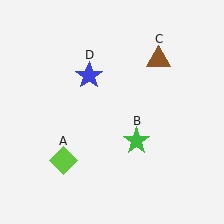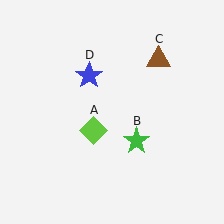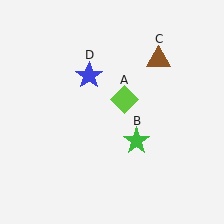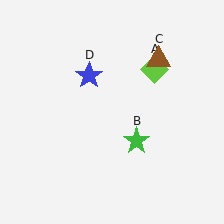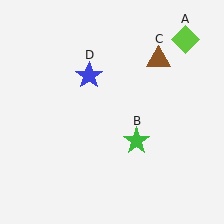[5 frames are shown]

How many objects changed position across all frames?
1 object changed position: lime diamond (object A).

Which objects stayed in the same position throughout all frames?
Green star (object B) and brown triangle (object C) and blue star (object D) remained stationary.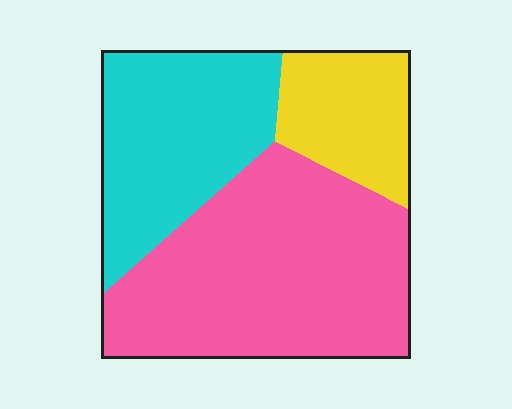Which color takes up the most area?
Pink, at roughly 50%.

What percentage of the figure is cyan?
Cyan takes up about one third (1/3) of the figure.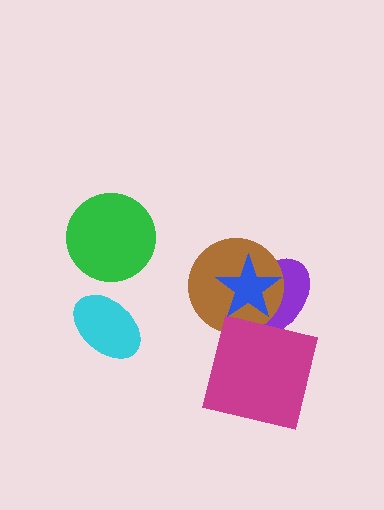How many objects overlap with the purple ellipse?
3 objects overlap with the purple ellipse.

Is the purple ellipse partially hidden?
Yes, it is partially covered by another shape.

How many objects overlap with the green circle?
0 objects overlap with the green circle.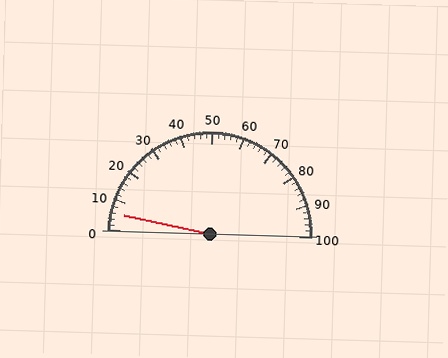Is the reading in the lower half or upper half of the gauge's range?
The reading is in the lower half of the range (0 to 100).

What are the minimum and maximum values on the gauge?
The gauge ranges from 0 to 100.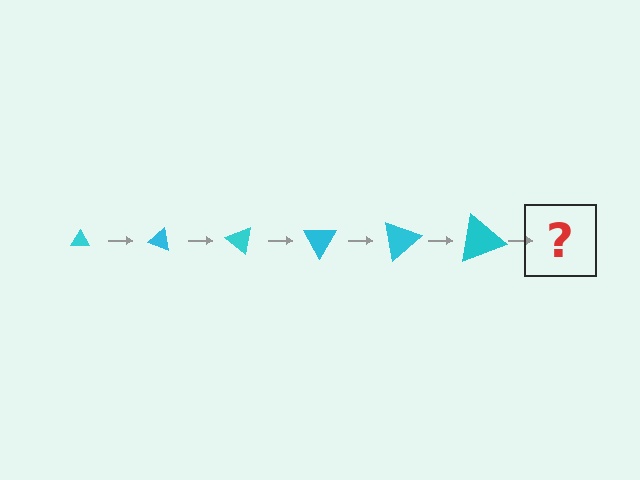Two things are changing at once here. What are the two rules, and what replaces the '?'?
The two rules are that the triangle grows larger each step and it rotates 20 degrees each step. The '?' should be a triangle, larger than the previous one and rotated 120 degrees from the start.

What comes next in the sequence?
The next element should be a triangle, larger than the previous one and rotated 120 degrees from the start.